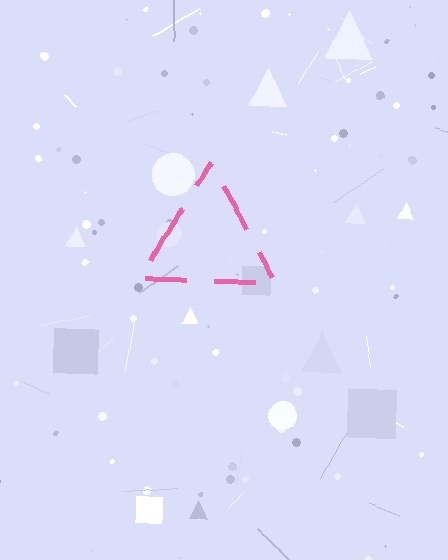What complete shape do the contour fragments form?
The contour fragments form a triangle.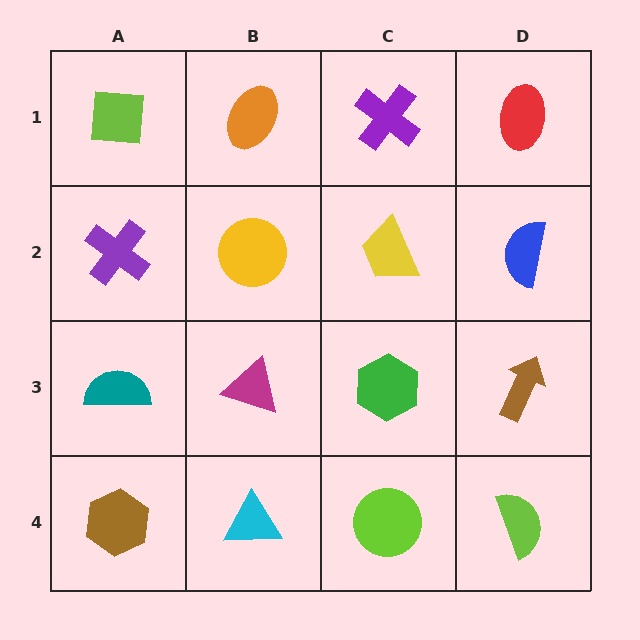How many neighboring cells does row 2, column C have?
4.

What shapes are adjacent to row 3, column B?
A yellow circle (row 2, column B), a cyan triangle (row 4, column B), a teal semicircle (row 3, column A), a green hexagon (row 3, column C).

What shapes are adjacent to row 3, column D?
A blue semicircle (row 2, column D), a lime semicircle (row 4, column D), a green hexagon (row 3, column C).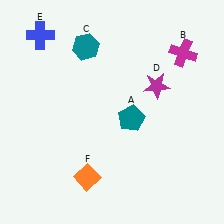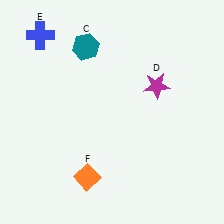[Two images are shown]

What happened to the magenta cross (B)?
The magenta cross (B) was removed in Image 2. It was in the top-right area of Image 1.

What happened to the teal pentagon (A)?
The teal pentagon (A) was removed in Image 2. It was in the bottom-right area of Image 1.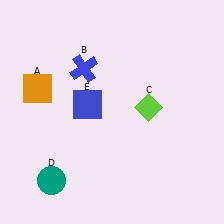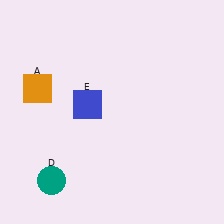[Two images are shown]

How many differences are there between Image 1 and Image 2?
There are 2 differences between the two images.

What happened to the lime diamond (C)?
The lime diamond (C) was removed in Image 2. It was in the top-right area of Image 1.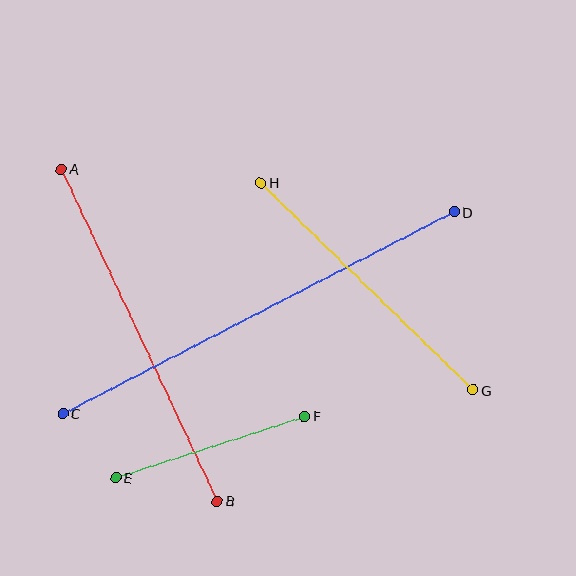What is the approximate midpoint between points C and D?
The midpoint is at approximately (258, 312) pixels.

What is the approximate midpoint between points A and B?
The midpoint is at approximately (139, 335) pixels.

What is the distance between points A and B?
The distance is approximately 367 pixels.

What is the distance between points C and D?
The distance is approximately 440 pixels.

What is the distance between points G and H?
The distance is approximately 296 pixels.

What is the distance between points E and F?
The distance is approximately 199 pixels.